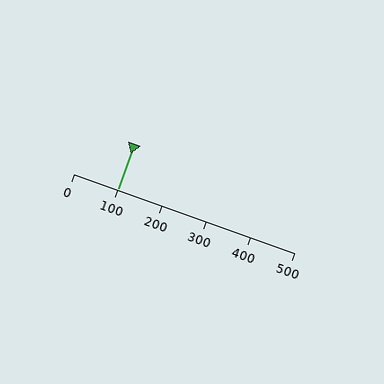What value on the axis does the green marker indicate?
The marker indicates approximately 100.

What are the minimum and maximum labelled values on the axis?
The axis runs from 0 to 500.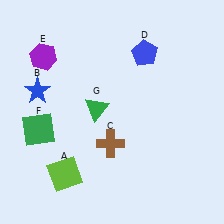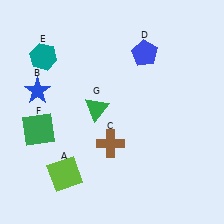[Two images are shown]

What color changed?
The hexagon (E) changed from purple in Image 1 to teal in Image 2.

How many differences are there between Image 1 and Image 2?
There is 1 difference between the two images.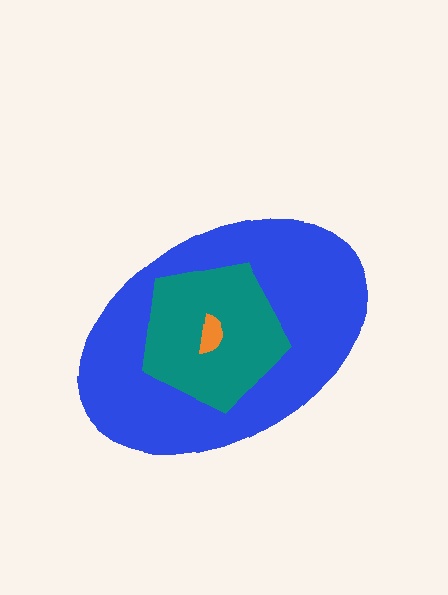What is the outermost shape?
The blue ellipse.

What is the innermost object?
The orange semicircle.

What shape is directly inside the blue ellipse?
The teal pentagon.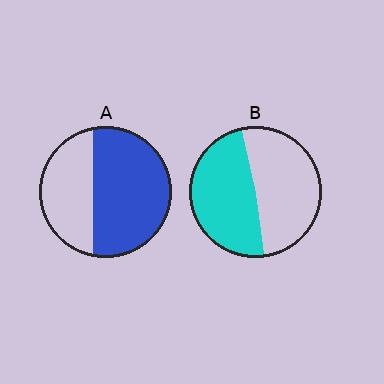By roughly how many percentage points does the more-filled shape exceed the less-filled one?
By roughly 15 percentage points (A over B).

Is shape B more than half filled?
Roughly half.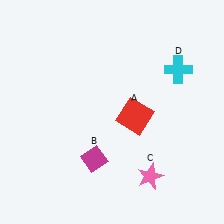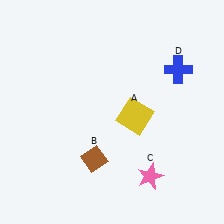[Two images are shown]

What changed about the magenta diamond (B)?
In Image 1, B is magenta. In Image 2, it changed to brown.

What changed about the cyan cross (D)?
In Image 1, D is cyan. In Image 2, it changed to blue.